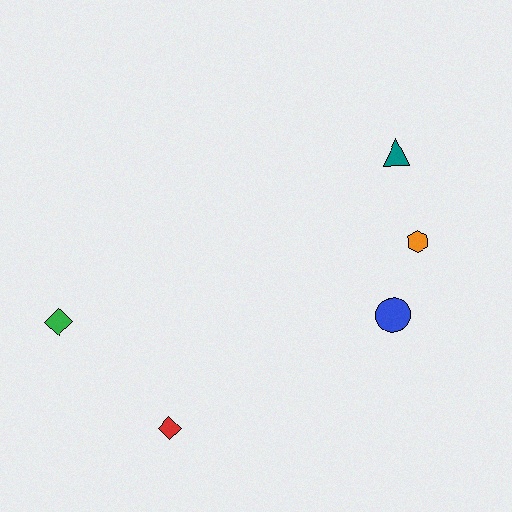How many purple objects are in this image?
There are no purple objects.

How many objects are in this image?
There are 5 objects.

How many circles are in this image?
There is 1 circle.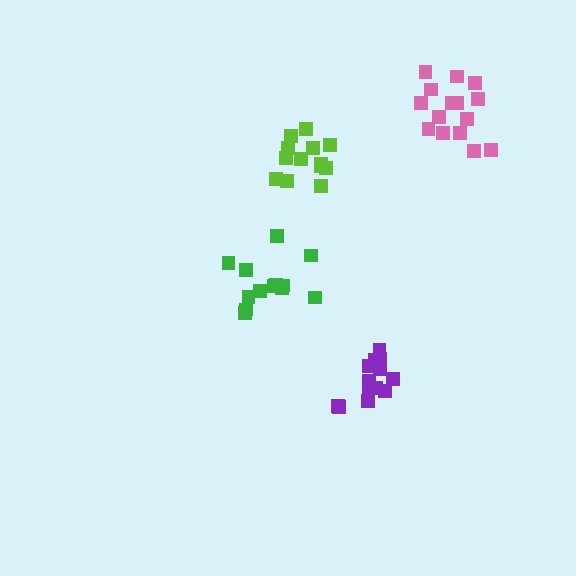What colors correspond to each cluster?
The clusters are colored: lime, green, pink, purple.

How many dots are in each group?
Group 1: 13 dots, Group 2: 13 dots, Group 3: 15 dots, Group 4: 13 dots (54 total).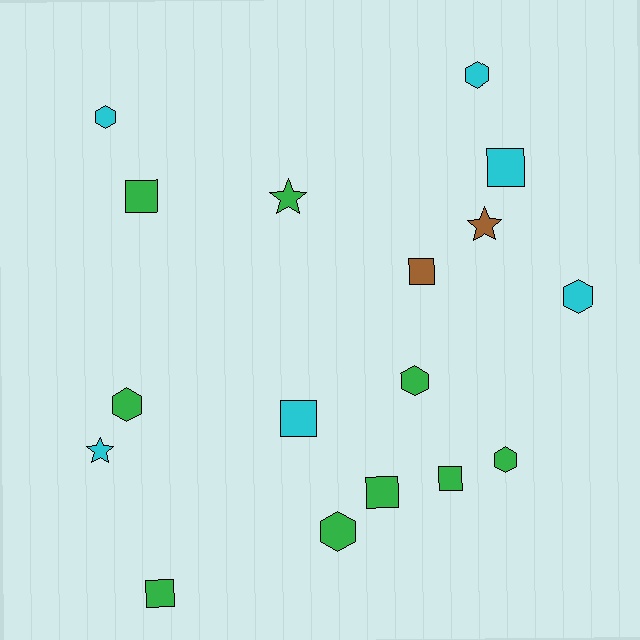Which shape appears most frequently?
Hexagon, with 7 objects.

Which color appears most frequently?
Green, with 9 objects.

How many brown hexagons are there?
There are no brown hexagons.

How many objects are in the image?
There are 17 objects.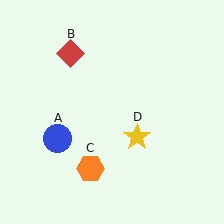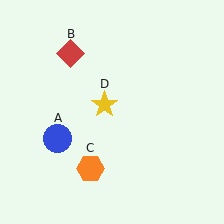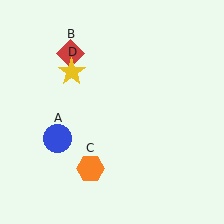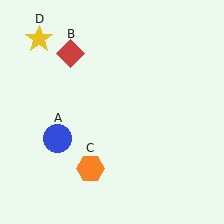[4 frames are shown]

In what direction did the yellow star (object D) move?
The yellow star (object D) moved up and to the left.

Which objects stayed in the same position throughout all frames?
Blue circle (object A) and red diamond (object B) and orange hexagon (object C) remained stationary.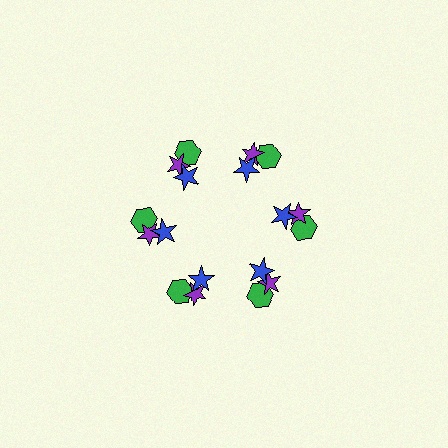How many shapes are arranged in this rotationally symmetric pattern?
There are 18 shapes, arranged in 6 groups of 3.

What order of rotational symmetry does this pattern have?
This pattern has 6-fold rotational symmetry.